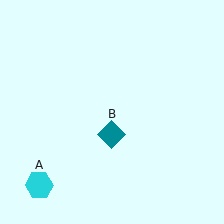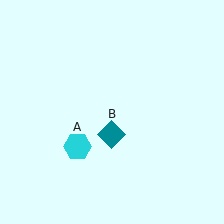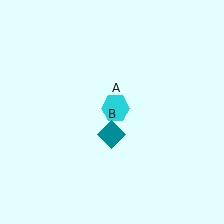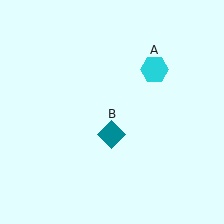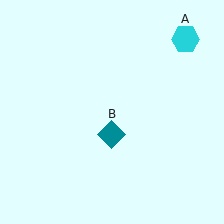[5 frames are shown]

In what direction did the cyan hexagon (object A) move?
The cyan hexagon (object A) moved up and to the right.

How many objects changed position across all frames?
1 object changed position: cyan hexagon (object A).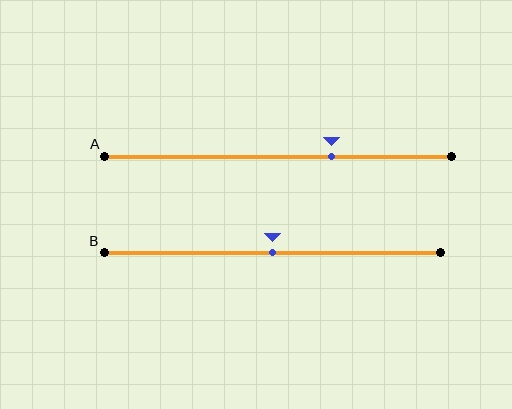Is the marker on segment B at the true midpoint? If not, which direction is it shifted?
Yes, the marker on segment B is at the true midpoint.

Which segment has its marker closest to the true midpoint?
Segment B has its marker closest to the true midpoint.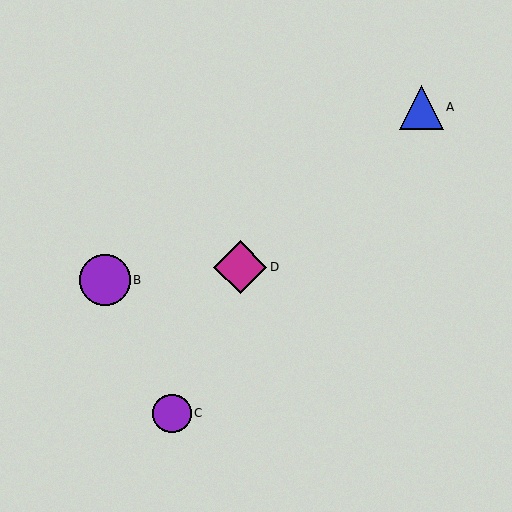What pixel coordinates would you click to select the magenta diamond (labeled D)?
Click at (240, 267) to select the magenta diamond D.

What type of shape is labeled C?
Shape C is a purple circle.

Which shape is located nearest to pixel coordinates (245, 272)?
The magenta diamond (labeled D) at (240, 267) is nearest to that location.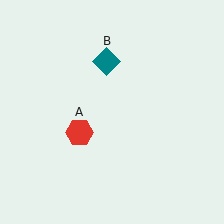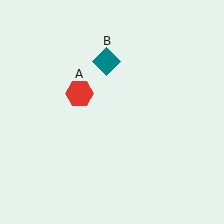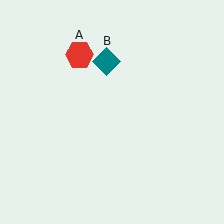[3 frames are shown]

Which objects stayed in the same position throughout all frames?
Teal diamond (object B) remained stationary.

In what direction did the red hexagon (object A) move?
The red hexagon (object A) moved up.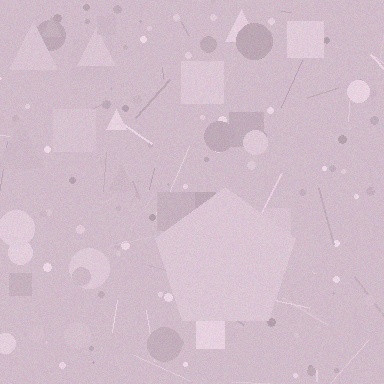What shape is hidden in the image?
A pentagon is hidden in the image.